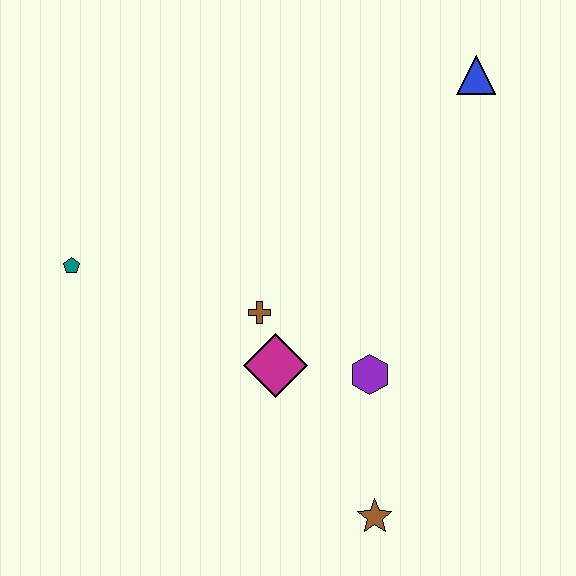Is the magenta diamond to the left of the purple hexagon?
Yes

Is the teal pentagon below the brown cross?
No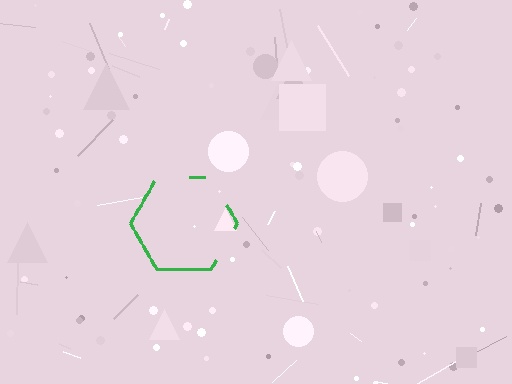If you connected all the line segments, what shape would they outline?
They would outline a hexagon.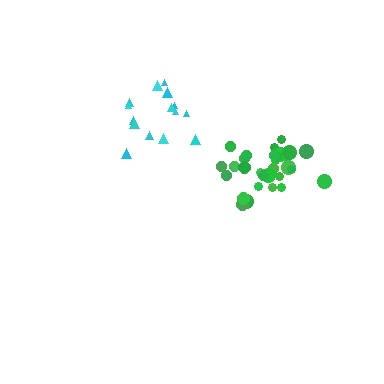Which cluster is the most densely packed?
Green.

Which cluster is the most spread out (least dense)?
Cyan.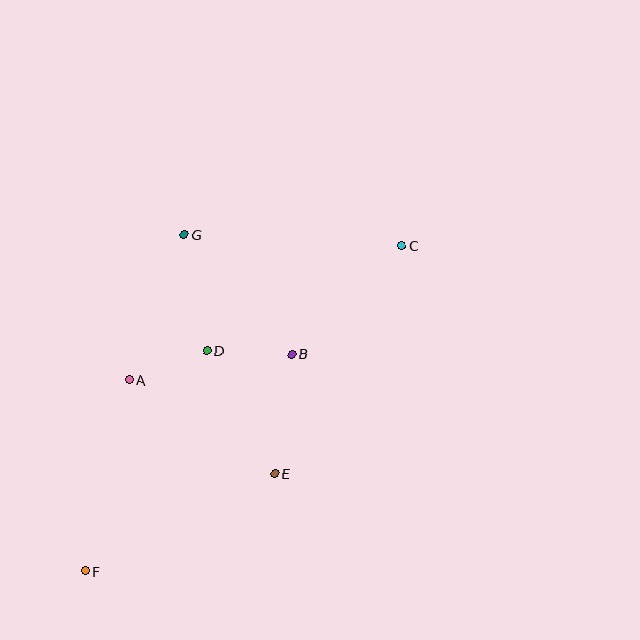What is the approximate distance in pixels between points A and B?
The distance between A and B is approximately 164 pixels.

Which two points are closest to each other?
Points A and D are closest to each other.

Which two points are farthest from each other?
Points C and F are farthest from each other.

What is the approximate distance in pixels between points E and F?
The distance between E and F is approximately 213 pixels.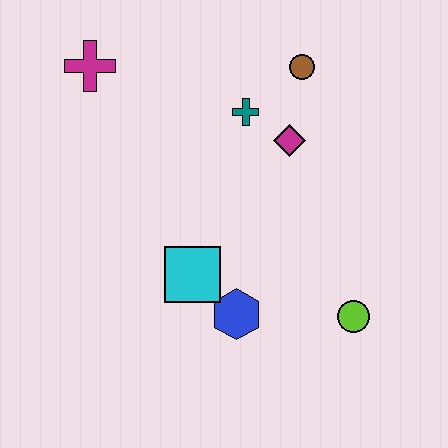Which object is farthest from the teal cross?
The lime circle is farthest from the teal cross.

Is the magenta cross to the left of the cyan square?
Yes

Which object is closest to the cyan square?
The blue hexagon is closest to the cyan square.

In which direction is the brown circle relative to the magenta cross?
The brown circle is to the right of the magenta cross.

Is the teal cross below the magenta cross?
Yes